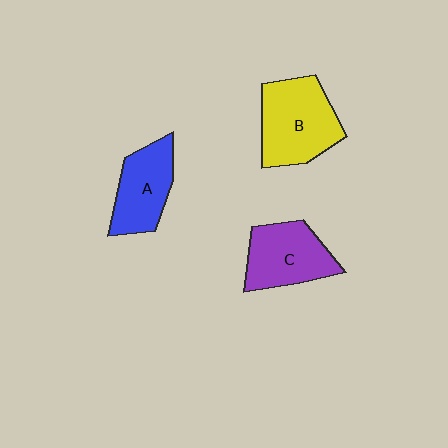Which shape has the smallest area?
Shape A (blue).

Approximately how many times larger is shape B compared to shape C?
Approximately 1.2 times.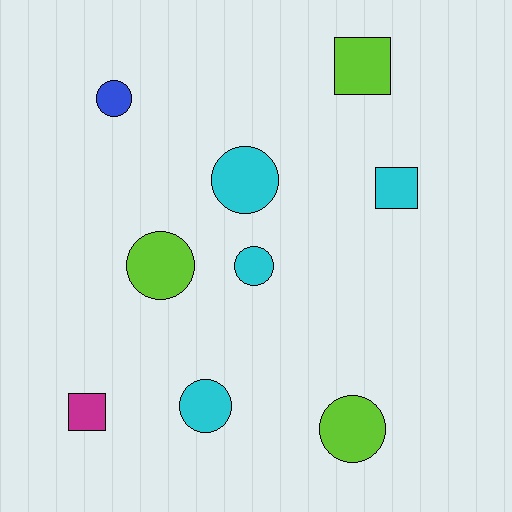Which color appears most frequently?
Cyan, with 4 objects.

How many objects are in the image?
There are 9 objects.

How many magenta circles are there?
There are no magenta circles.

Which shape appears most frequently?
Circle, with 6 objects.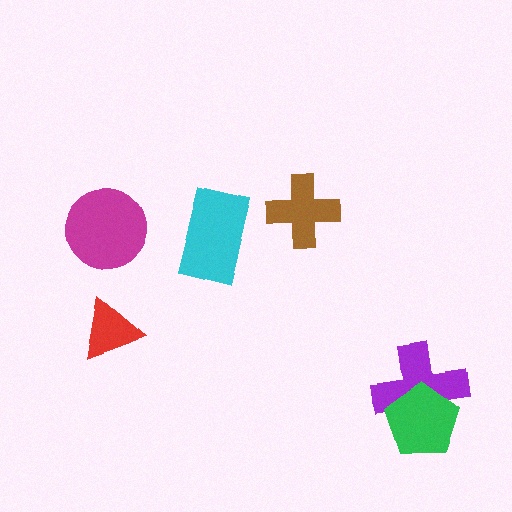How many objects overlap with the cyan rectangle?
0 objects overlap with the cyan rectangle.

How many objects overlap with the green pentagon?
1 object overlaps with the green pentagon.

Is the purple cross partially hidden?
Yes, it is partially covered by another shape.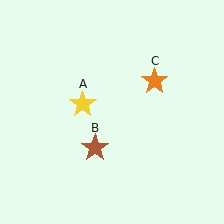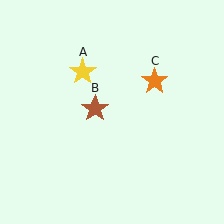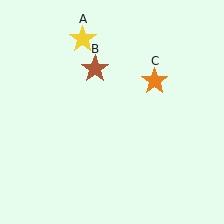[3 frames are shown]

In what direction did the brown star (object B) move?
The brown star (object B) moved up.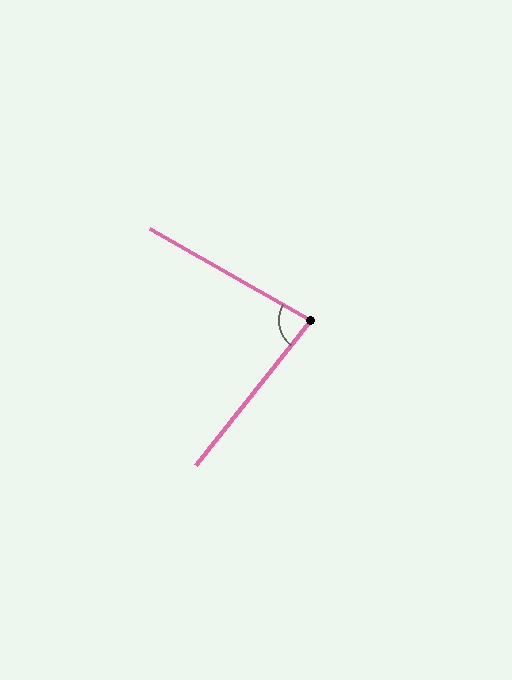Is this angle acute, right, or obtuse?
It is acute.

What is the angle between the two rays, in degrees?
Approximately 81 degrees.